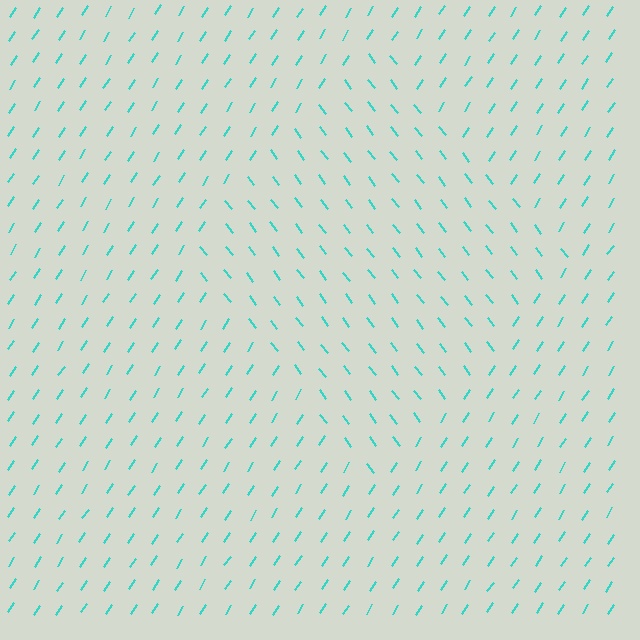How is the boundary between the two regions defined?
The boundary is defined purely by a change in line orientation (approximately 70 degrees difference). All lines are the same color and thickness.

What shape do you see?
I see a diamond.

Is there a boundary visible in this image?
Yes, there is a texture boundary formed by a change in line orientation.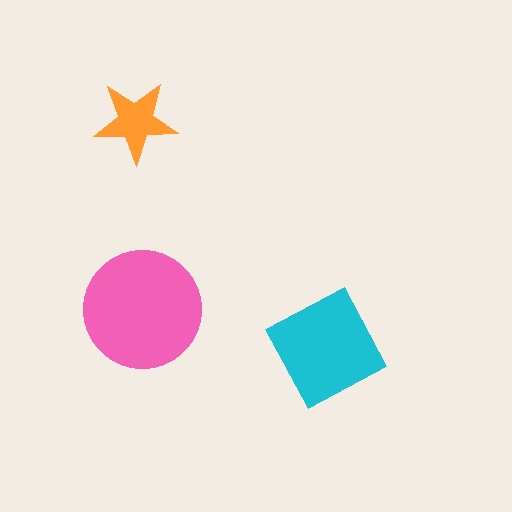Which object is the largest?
The pink circle.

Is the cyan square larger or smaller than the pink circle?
Smaller.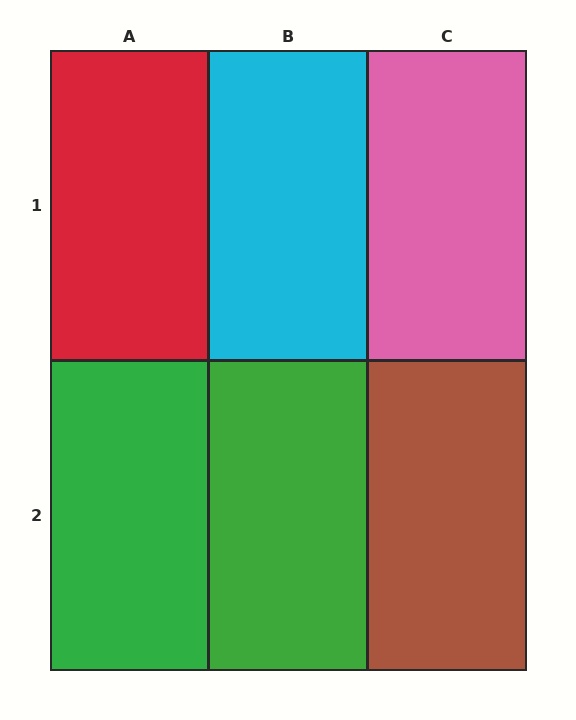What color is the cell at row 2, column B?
Green.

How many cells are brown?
1 cell is brown.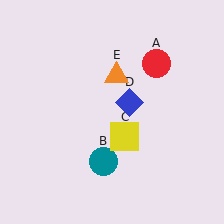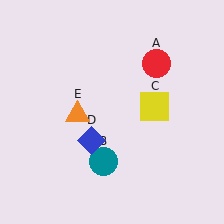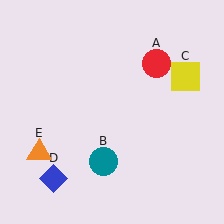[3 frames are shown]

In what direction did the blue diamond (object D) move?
The blue diamond (object D) moved down and to the left.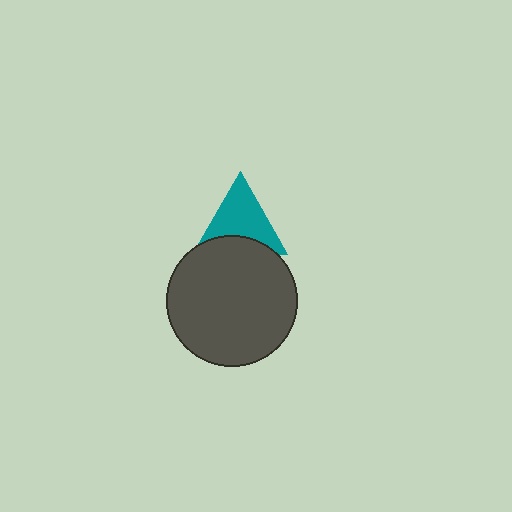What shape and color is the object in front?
The object in front is a dark gray circle.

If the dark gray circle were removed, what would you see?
You would see the complete teal triangle.